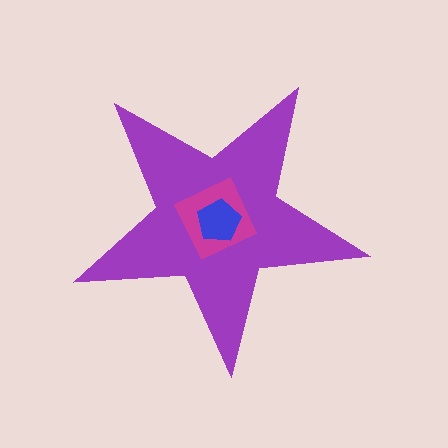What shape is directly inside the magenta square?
The blue pentagon.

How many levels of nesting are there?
3.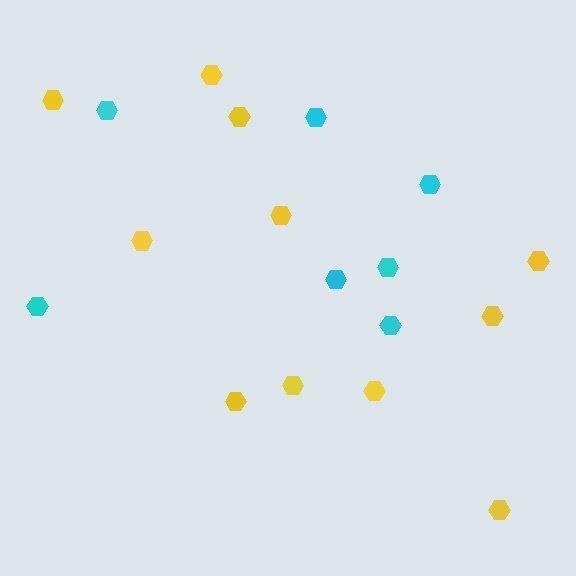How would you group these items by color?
There are 2 groups: one group of yellow hexagons (11) and one group of cyan hexagons (7).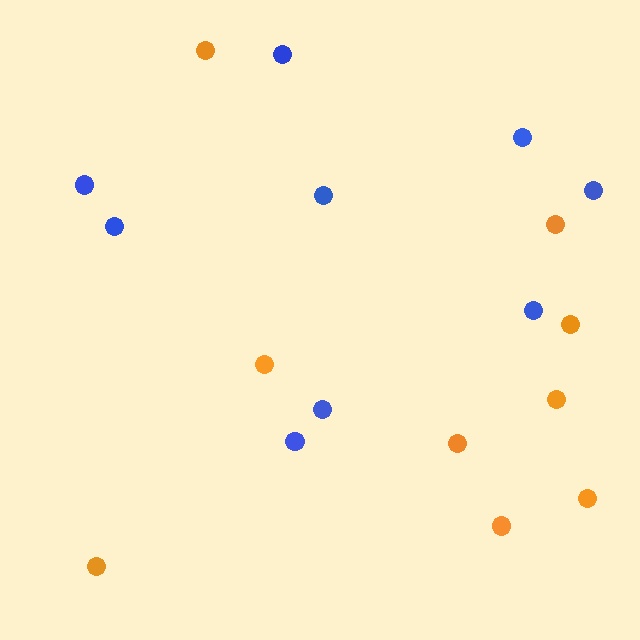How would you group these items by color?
There are 2 groups: one group of blue circles (9) and one group of orange circles (9).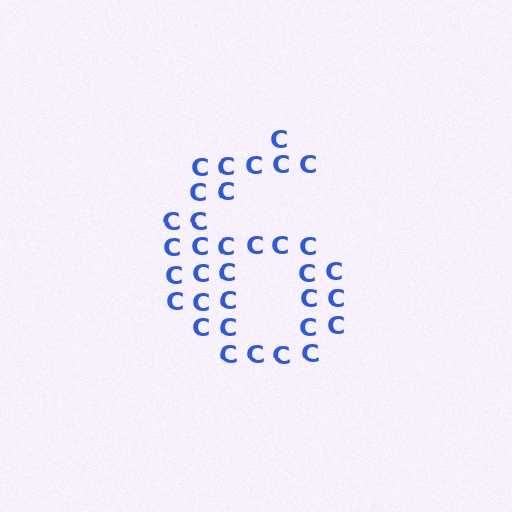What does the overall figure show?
The overall figure shows the digit 6.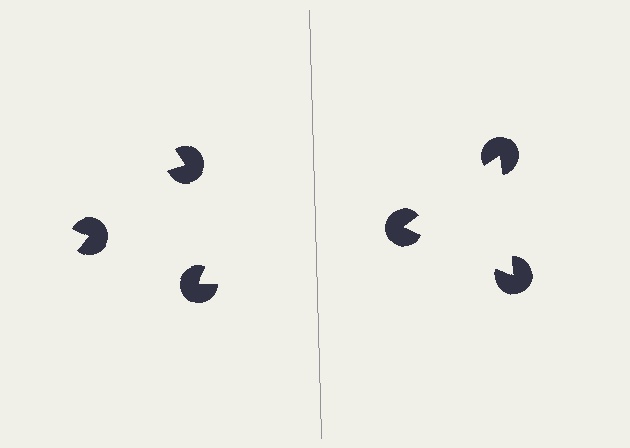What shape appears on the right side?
An illusory triangle.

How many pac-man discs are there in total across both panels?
6 — 3 on each side.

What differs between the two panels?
The pac-man discs are positioned identically on both sides; only the wedge orientations differ. On the right they align to a triangle; on the left they are misaligned.